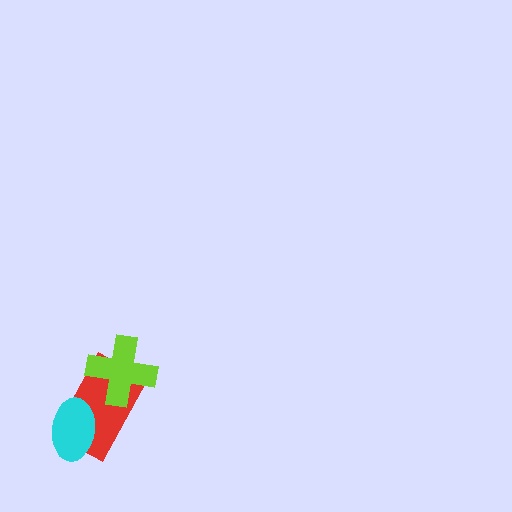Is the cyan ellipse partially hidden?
No, no other shape covers it.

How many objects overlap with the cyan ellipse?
1 object overlaps with the cyan ellipse.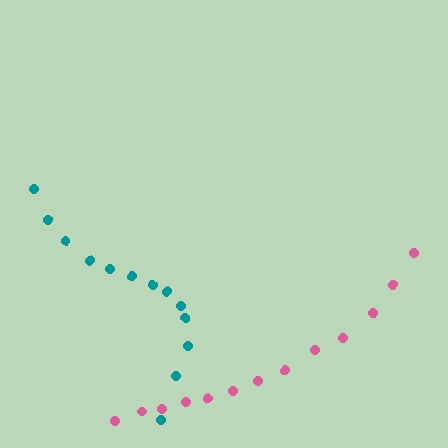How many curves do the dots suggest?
There are 2 distinct paths.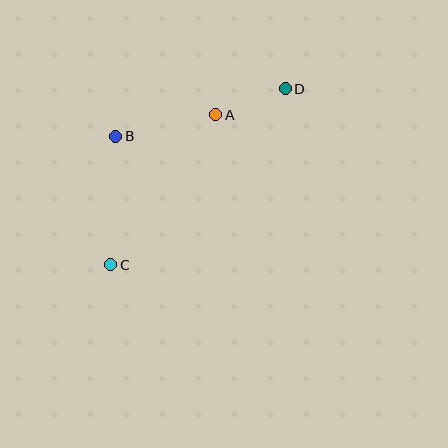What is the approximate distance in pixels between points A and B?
The distance between A and B is approximately 102 pixels.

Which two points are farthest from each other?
Points C and D are farthest from each other.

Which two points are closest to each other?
Points A and D are closest to each other.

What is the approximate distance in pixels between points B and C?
The distance between B and C is approximately 129 pixels.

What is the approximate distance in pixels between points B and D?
The distance between B and D is approximately 176 pixels.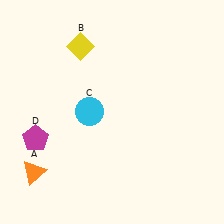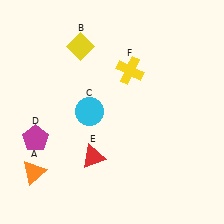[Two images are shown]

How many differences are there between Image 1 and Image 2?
There are 2 differences between the two images.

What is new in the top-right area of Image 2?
A yellow cross (F) was added in the top-right area of Image 2.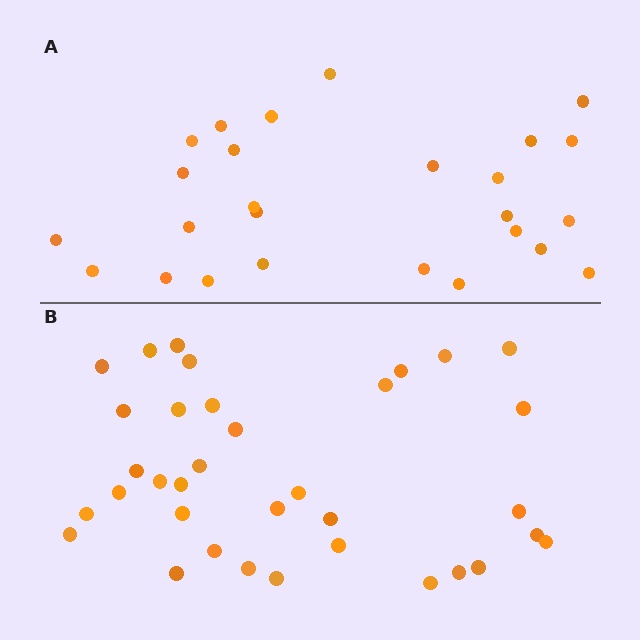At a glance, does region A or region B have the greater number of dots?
Region B (the bottom region) has more dots.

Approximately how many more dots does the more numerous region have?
Region B has roughly 8 or so more dots than region A.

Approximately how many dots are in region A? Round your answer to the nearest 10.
About 30 dots. (The exact count is 26, which rounds to 30.)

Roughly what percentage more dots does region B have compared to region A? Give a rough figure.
About 35% more.